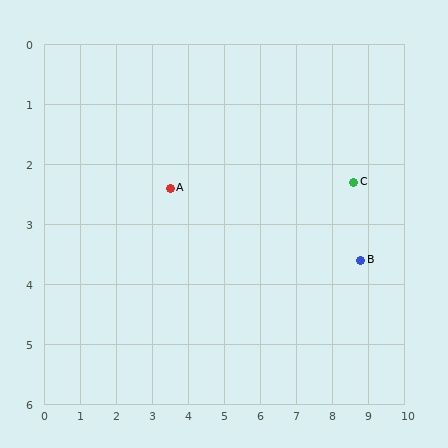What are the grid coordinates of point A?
Point A is at approximately (3.5, 2.4).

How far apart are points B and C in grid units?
Points B and C are about 1.3 grid units apart.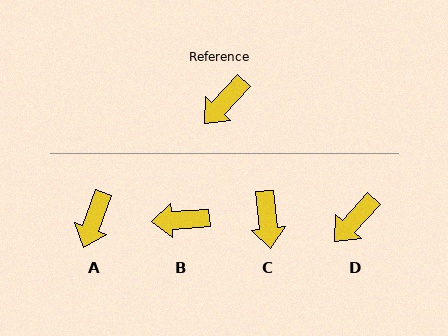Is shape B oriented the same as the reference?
No, it is off by about 44 degrees.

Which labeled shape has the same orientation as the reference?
D.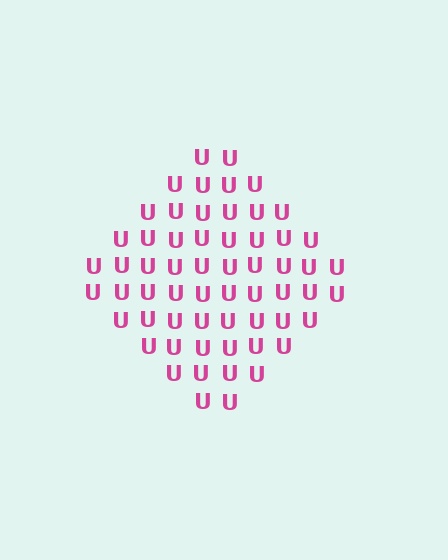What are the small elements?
The small elements are letter U's.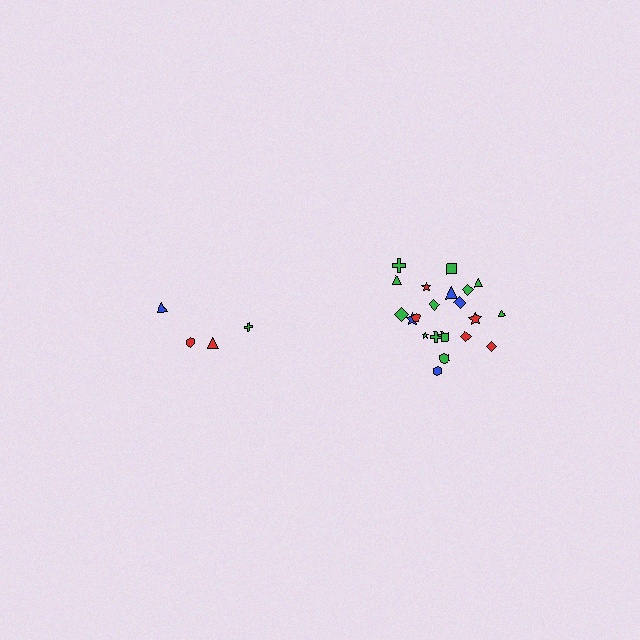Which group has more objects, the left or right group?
The right group.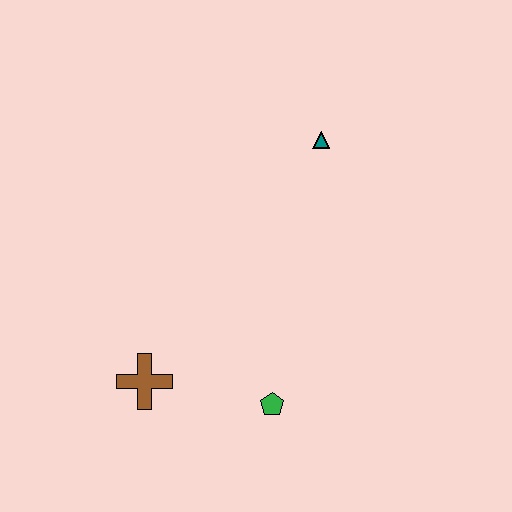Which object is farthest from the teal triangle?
The brown cross is farthest from the teal triangle.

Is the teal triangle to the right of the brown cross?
Yes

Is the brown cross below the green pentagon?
No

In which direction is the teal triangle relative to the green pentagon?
The teal triangle is above the green pentagon.